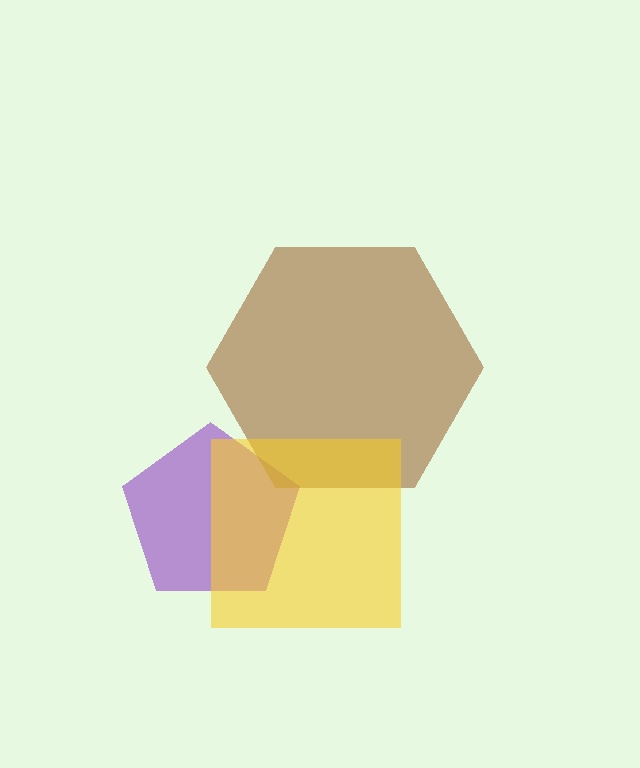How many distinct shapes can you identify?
There are 3 distinct shapes: a purple pentagon, a brown hexagon, a yellow square.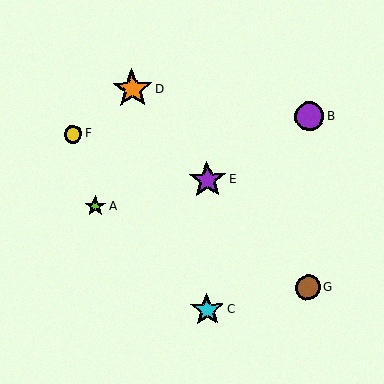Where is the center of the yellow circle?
The center of the yellow circle is at (73, 134).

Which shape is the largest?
The orange star (labeled D) is the largest.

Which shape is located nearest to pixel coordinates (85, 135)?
The yellow circle (labeled F) at (73, 134) is nearest to that location.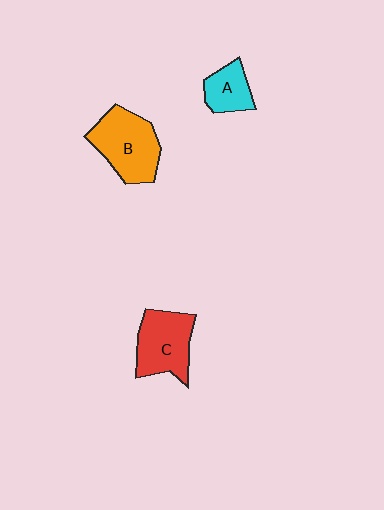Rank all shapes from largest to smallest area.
From largest to smallest: B (orange), C (red), A (cyan).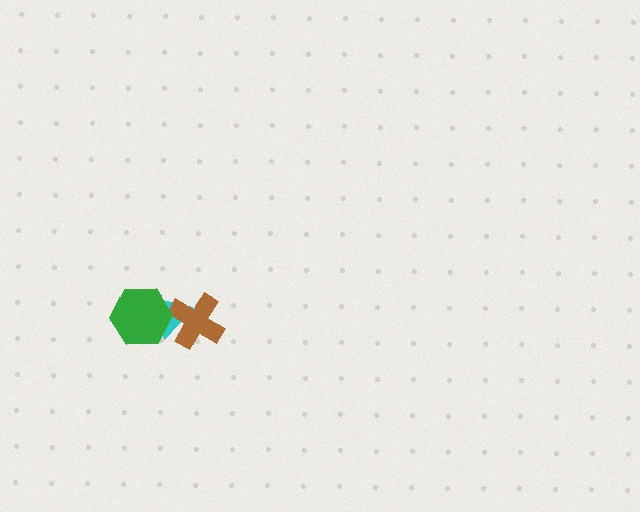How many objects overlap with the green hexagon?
1 object overlaps with the green hexagon.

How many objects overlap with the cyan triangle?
2 objects overlap with the cyan triangle.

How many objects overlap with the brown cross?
1 object overlaps with the brown cross.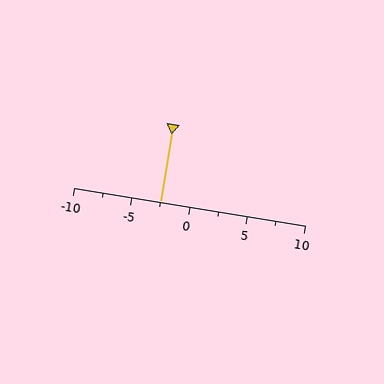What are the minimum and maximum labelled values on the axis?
The axis runs from -10 to 10.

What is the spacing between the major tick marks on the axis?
The major ticks are spaced 5 apart.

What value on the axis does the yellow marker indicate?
The marker indicates approximately -2.5.